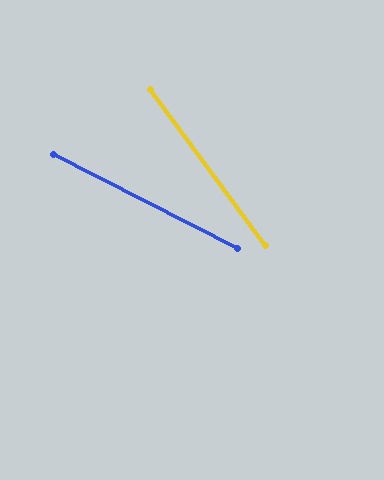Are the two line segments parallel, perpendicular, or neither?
Neither parallel nor perpendicular — they differ by about 27°.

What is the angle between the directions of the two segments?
Approximately 27 degrees.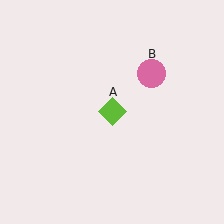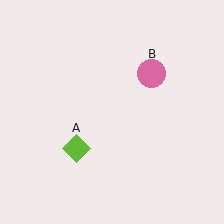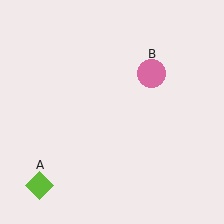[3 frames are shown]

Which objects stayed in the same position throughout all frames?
Pink circle (object B) remained stationary.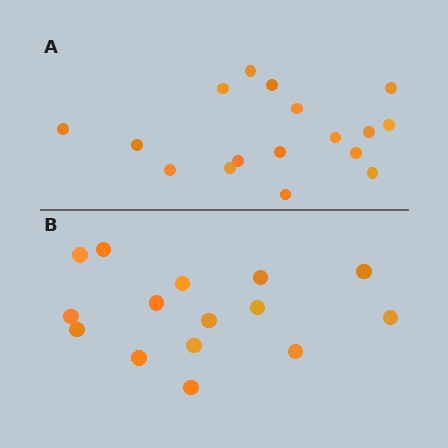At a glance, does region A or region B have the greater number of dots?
Region A (the top region) has more dots.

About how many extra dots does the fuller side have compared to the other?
Region A has just a few more — roughly 2 or 3 more dots than region B.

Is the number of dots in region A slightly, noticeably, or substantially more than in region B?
Region A has only slightly more — the two regions are fairly close. The ratio is roughly 1.1 to 1.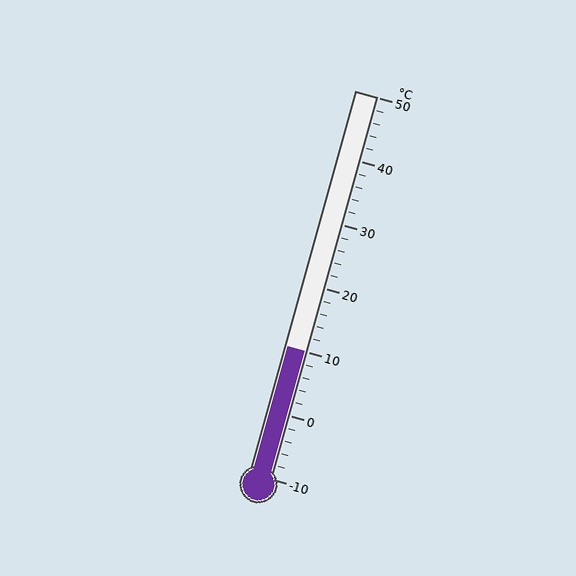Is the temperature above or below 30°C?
The temperature is below 30°C.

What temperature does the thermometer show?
The thermometer shows approximately 10°C.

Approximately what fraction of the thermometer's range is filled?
The thermometer is filled to approximately 35% of its range.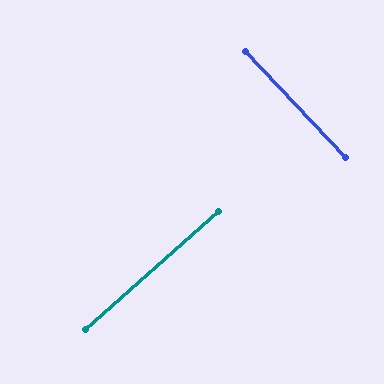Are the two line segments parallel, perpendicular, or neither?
Perpendicular — they meet at approximately 88°.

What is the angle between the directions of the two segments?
Approximately 88 degrees.